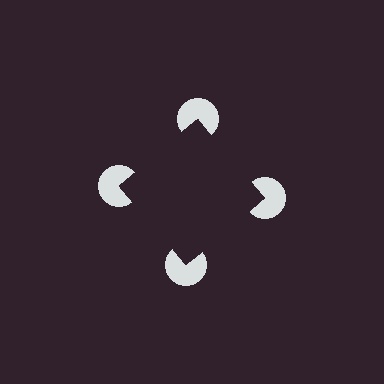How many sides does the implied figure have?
4 sides.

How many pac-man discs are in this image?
There are 4 — one at each vertex of the illusory square.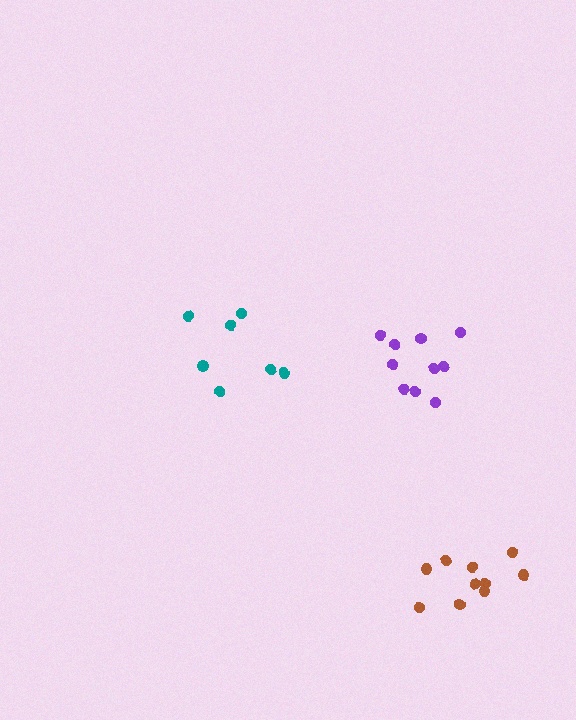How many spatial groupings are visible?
There are 3 spatial groupings.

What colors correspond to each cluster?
The clusters are colored: teal, brown, purple.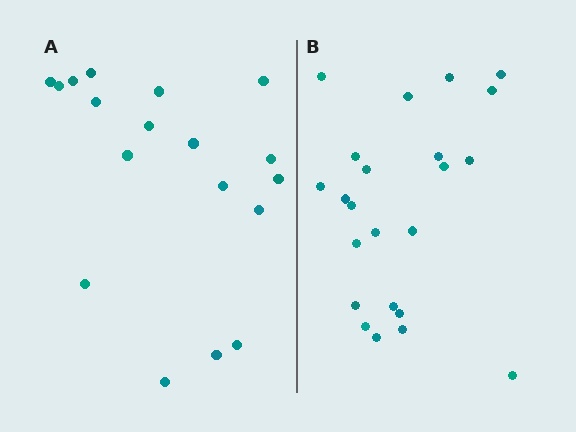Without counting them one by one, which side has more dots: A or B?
Region B (the right region) has more dots.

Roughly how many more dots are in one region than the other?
Region B has about 5 more dots than region A.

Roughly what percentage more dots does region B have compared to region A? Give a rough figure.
About 30% more.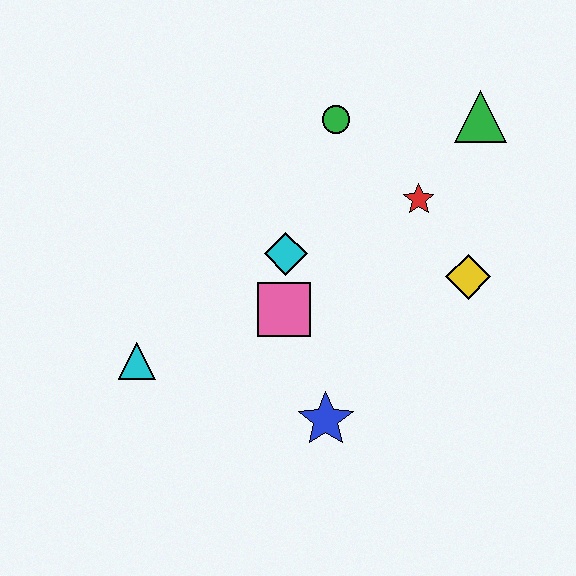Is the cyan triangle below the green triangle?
Yes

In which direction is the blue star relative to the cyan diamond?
The blue star is below the cyan diamond.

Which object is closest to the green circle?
The red star is closest to the green circle.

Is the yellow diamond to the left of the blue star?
No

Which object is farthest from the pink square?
The green triangle is farthest from the pink square.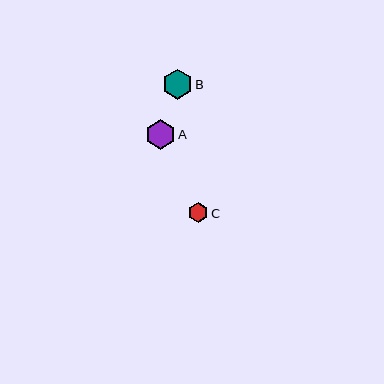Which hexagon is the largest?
Hexagon B is the largest with a size of approximately 30 pixels.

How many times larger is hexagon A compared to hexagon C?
Hexagon A is approximately 1.5 times the size of hexagon C.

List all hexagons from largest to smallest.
From largest to smallest: B, A, C.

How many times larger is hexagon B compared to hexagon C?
Hexagon B is approximately 1.5 times the size of hexagon C.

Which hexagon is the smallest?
Hexagon C is the smallest with a size of approximately 20 pixels.